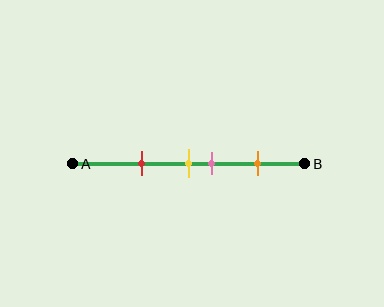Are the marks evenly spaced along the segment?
No, the marks are not evenly spaced.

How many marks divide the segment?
There are 4 marks dividing the segment.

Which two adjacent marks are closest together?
The yellow and pink marks are the closest adjacent pair.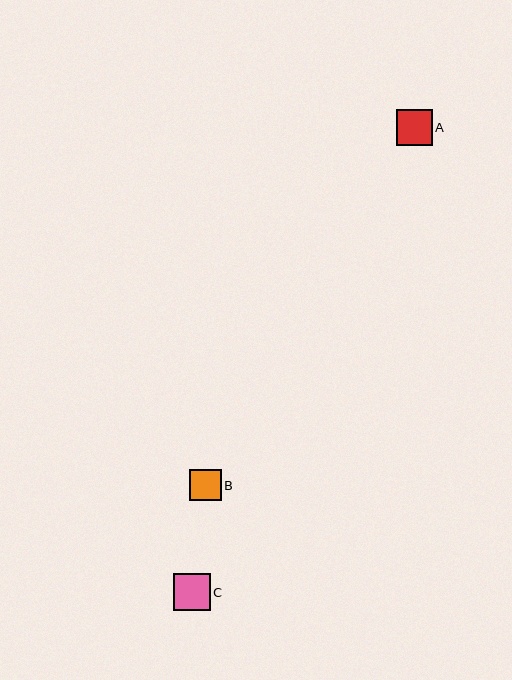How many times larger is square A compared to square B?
Square A is approximately 1.1 times the size of square B.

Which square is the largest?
Square C is the largest with a size of approximately 36 pixels.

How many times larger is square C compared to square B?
Square C is approximately 1.1 times the size of square B.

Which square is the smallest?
Square B is the smallest with a size of approximately 32 pixels.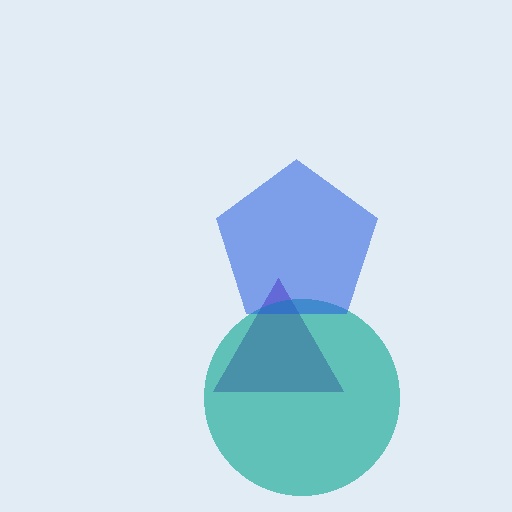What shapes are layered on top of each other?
The layered shapes are: a purple triangle, a teal circle, a blue pentagon.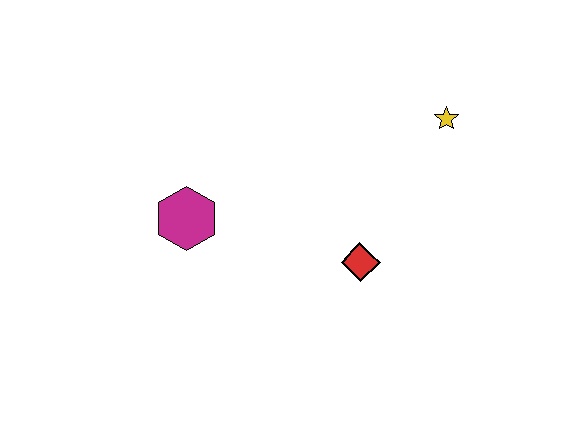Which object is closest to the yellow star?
The red diamond is closest to the yellow star.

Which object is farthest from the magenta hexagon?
The yellow star is farthest from the magenta hexagon.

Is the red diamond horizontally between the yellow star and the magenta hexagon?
Yes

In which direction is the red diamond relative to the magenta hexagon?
The red diamond is to the right of the magenta hexagon.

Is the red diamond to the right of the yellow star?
No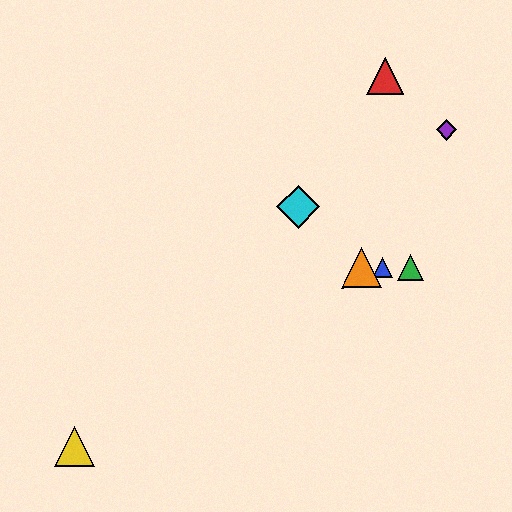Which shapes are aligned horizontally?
The blue triangle, the green triangle, the orange triangle are aligned horizontally.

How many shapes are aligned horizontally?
3 shapes (the blue triangle, the green triangle, the orange triangle) are aligned horizontally.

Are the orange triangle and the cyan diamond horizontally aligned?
No, the orange triangle is at y≈268 and the cyan diamond is at y≈206.